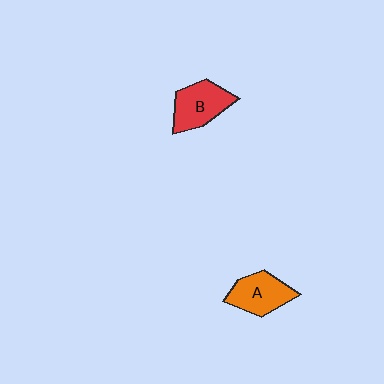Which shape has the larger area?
Shape B (red).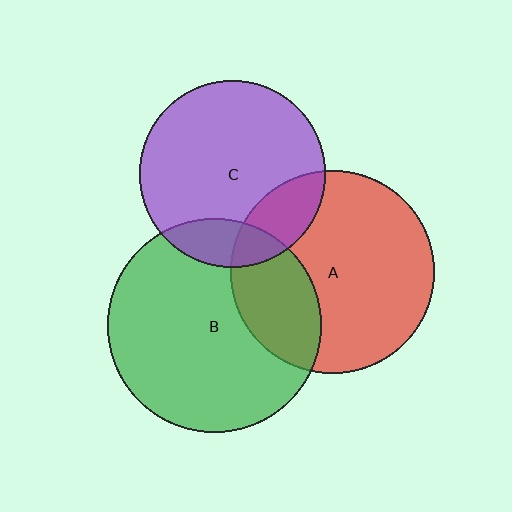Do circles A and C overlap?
Yes.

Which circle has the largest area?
Circle B (green).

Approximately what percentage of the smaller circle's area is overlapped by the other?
Approximately 20%.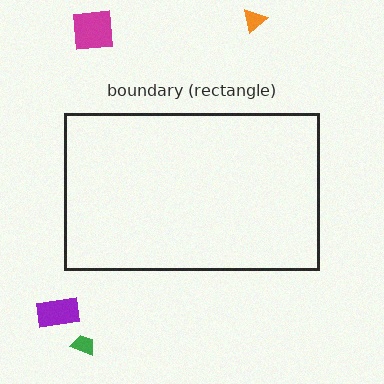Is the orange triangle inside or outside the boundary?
Outside.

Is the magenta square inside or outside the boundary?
Outside.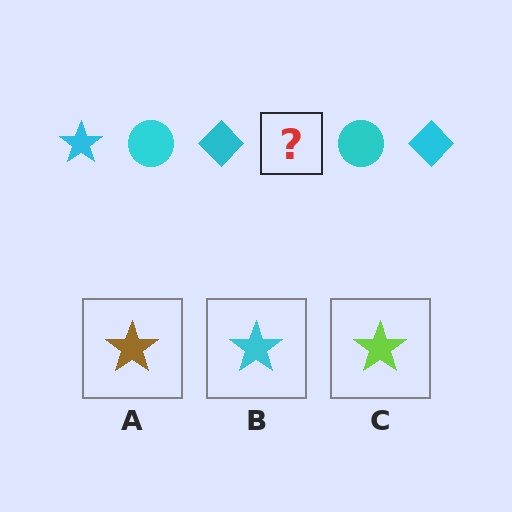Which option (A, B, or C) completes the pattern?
B.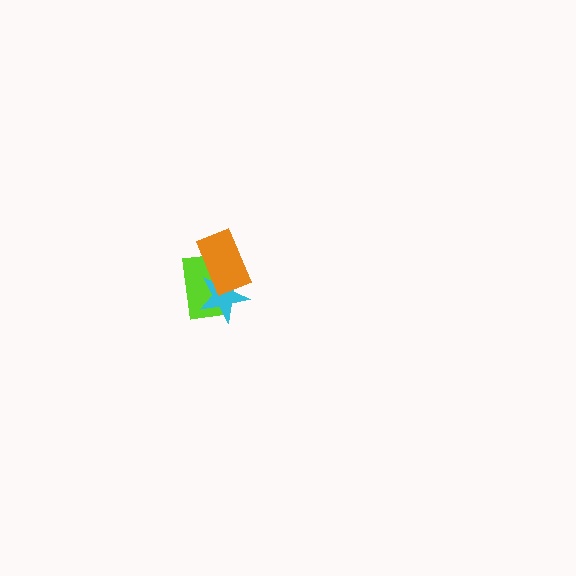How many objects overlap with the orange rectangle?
2 objects overlap with the orange rectangle.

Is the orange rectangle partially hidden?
No, no other shape covers it.